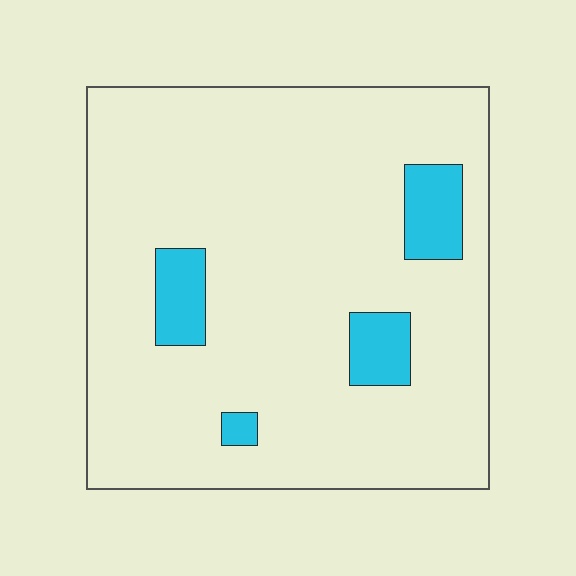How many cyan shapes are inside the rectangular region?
4.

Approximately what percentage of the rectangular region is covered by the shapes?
Approximately 10%.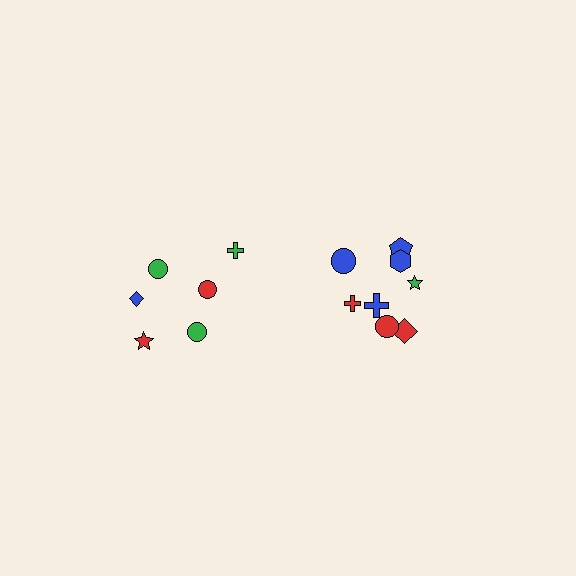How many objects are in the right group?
There are 8 objects.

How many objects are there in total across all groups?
There are 14 objects.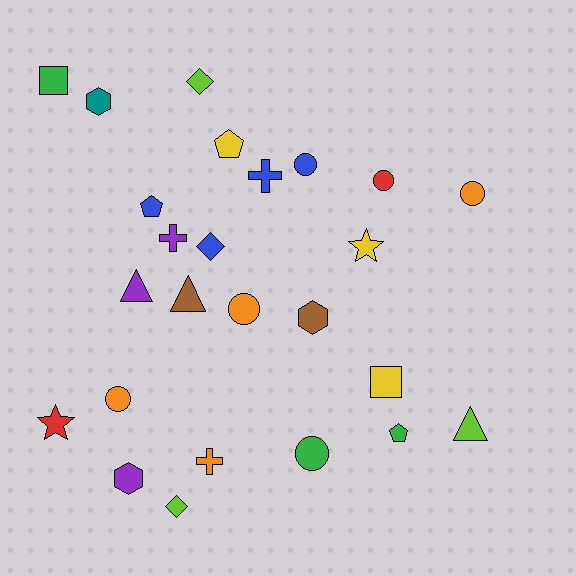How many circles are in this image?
There are 6 circles.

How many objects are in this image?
There are 25 objects.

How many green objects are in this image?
There are 3 green objects.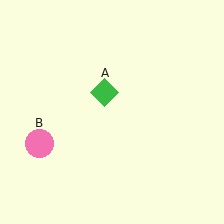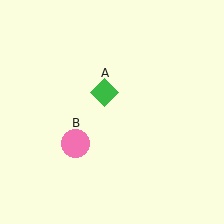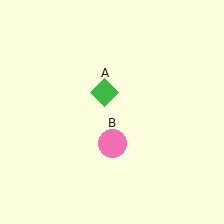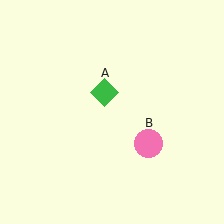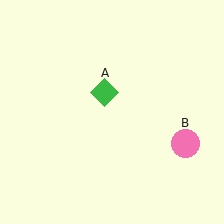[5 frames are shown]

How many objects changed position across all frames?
1 object changed position: pink circle (object B).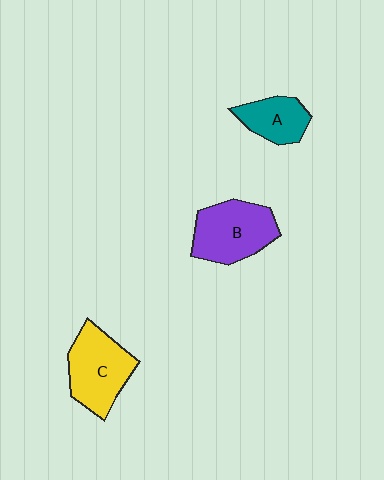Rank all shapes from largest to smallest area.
From largest to smallest: B (purple), C (yellow), A (teal).